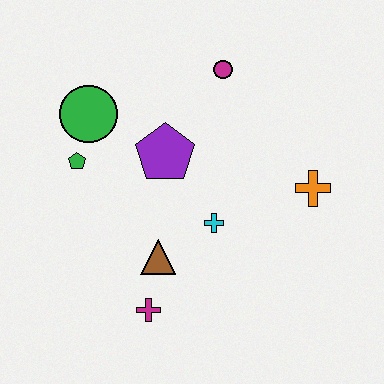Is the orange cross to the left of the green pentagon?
No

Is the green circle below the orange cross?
No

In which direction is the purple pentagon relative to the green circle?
The purple pentagon is to the right of the green circle.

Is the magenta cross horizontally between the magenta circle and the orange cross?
No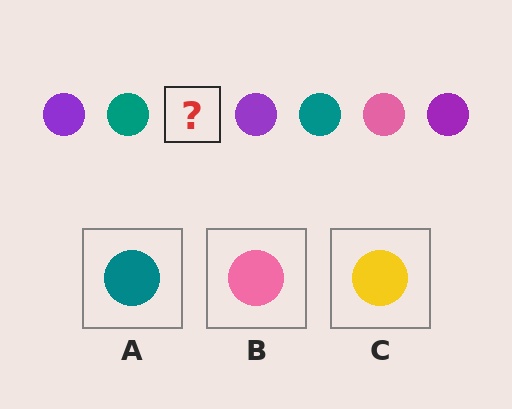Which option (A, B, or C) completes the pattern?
B.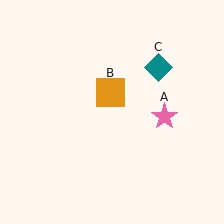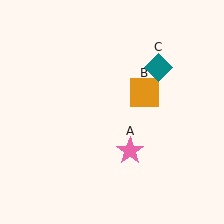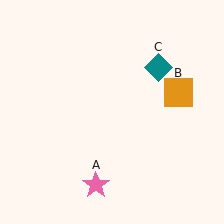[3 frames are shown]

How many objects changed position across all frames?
2 objects changed position: pink star (object A), orange square (object B).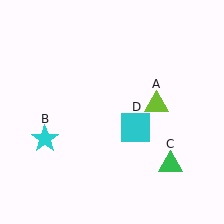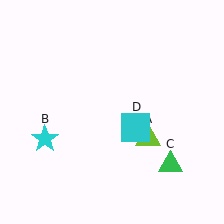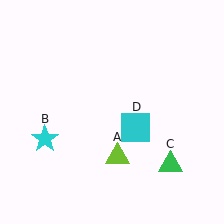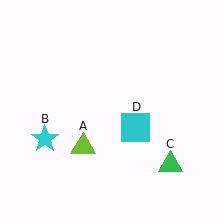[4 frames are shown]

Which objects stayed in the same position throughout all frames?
Cyan star (object B) and green triangle (object C) and cyan square (object D) remained stationary.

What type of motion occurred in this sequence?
The lime triangle (object A) rotated clockwise around the center of the scene.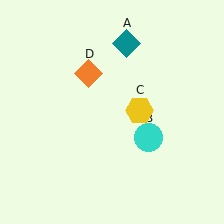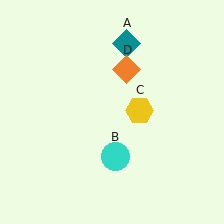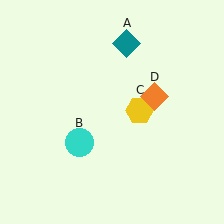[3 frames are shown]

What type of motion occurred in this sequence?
The cyan circle (object B), orange diamond (object D) rotated clockwise around the center of the scene.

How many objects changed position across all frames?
2 objects changed position: cyan circle (object B), orange diamond (object D).